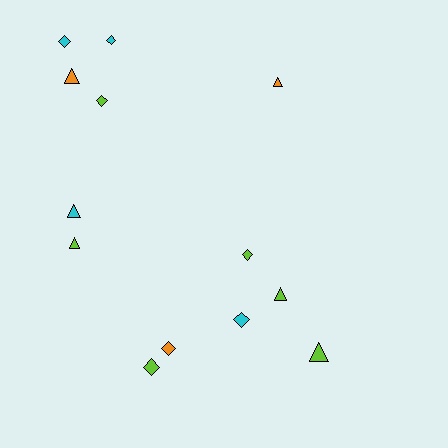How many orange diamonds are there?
There is 1 orange diamond.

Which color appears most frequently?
Lime, with 6 objects.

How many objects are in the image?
There are 13 objects.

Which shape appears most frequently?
Diamond, with 7 objects.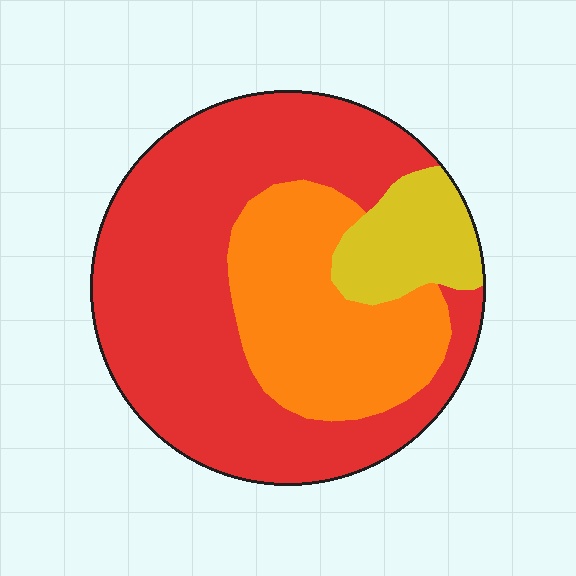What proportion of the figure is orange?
Orange covers 28% of the figure.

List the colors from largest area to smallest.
From largest to smallest: red, orange, yellow.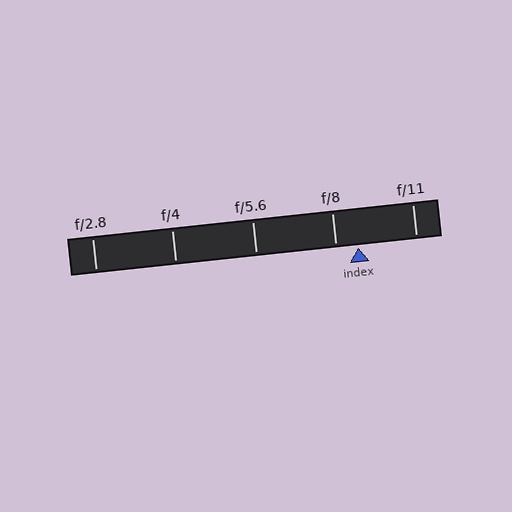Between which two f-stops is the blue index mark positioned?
The index mark is between f/8 and f/11.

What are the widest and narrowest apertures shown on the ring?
The widest aperture shown is f/2.8 and the narrowest is f/11.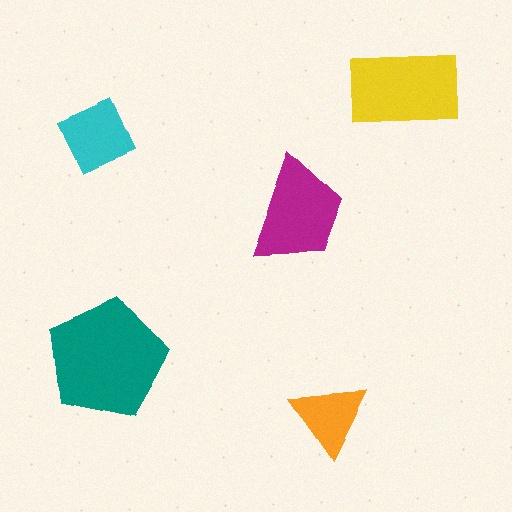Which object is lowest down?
The orange triangle is bottommost.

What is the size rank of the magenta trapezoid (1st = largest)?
3rd.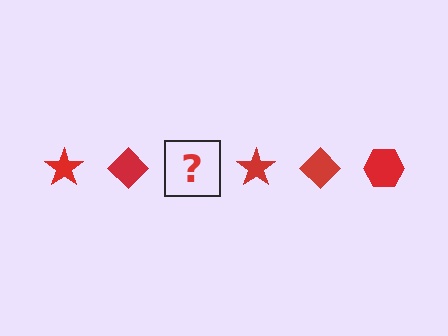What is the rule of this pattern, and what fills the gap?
The rule is that the pattern cycles through star, diamond, hexagon shapes in red. The gap should be filled with a red hexagon.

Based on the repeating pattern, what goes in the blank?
The blank should be a red hexagon.